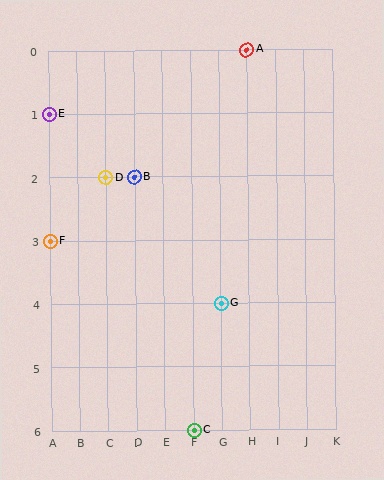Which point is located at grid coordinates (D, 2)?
Point B is at (D, 2).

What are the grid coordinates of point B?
Point B is at grid coordinates (D, 2).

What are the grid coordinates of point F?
Point F is at grid coordinates (A, 3).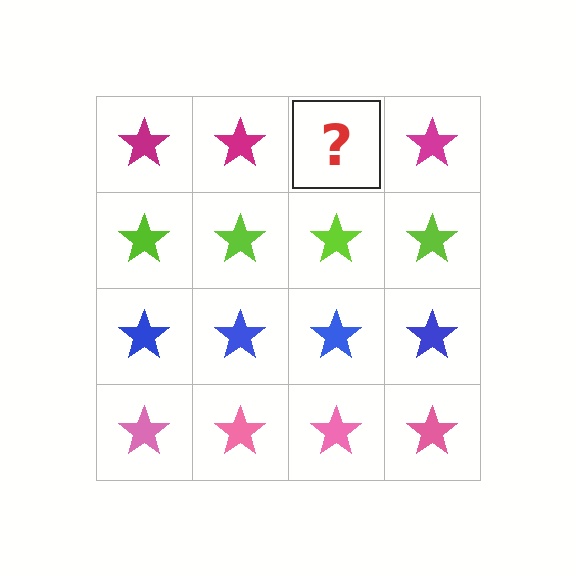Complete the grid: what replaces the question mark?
The question mark should be replaced with a magenta star.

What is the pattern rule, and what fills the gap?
The rule is that each row has a consistent color. The gap should be filled with a magenta star.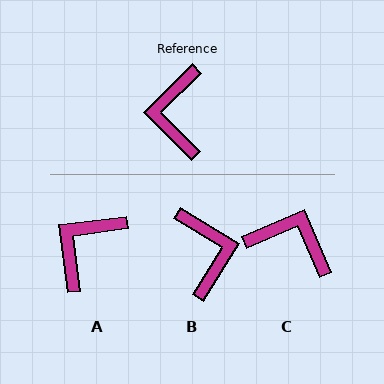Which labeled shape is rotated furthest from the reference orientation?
B, about 166 degrees away.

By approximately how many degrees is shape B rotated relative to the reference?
Approximately 166 degrees clockwise.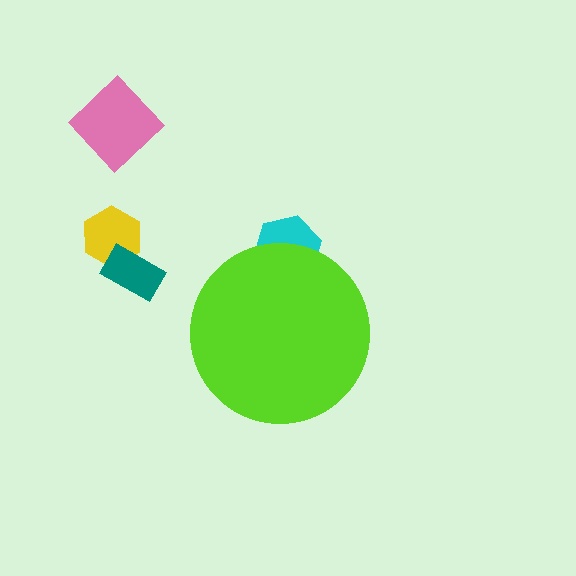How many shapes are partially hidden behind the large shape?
1 shape is partially hidden.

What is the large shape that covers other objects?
A lime circle.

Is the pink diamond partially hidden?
No, the pink diamond is fully visible.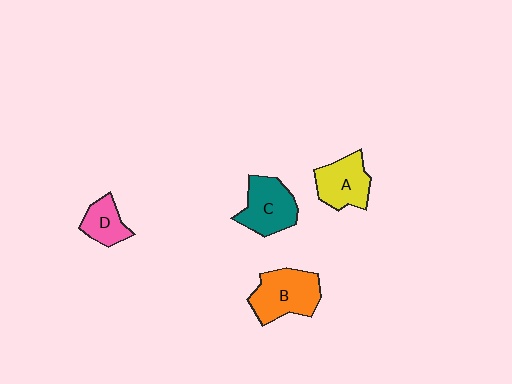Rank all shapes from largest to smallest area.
From largest to smallest: B (orange), C (teal), A (yellow), D (pink).